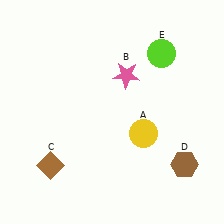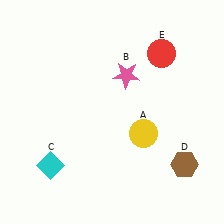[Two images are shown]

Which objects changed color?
C changed from brown to cyan. E changed from lime to red.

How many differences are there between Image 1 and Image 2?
There are 2 differences between the two images.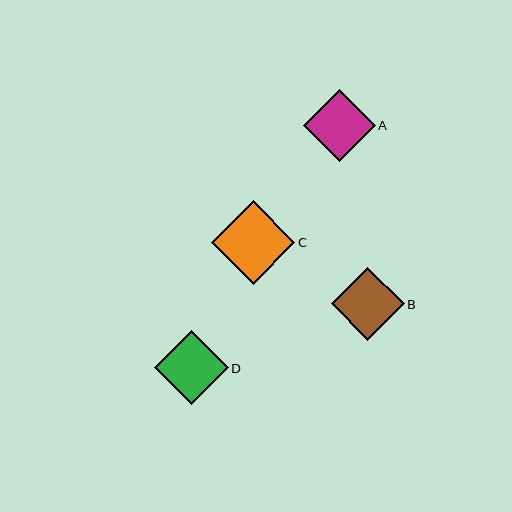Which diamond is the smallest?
Diamond A is the smallest with a size of approximately 72 pixels.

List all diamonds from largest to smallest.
From largest to smallest: C, D, B, A.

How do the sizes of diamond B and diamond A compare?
Diamond B and diamond A are approximately the same size.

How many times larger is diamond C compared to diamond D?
Diamond C is approximately 1.1 times the size of diamond D.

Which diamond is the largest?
Diamond C is the largest with a size of approximately 83 pixels.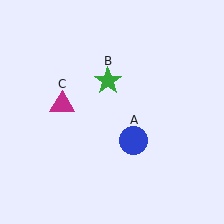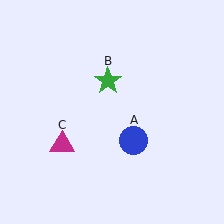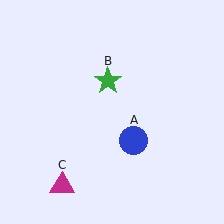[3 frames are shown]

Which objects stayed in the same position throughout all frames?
Blue circle (object A) and green star (object B) remained stationary.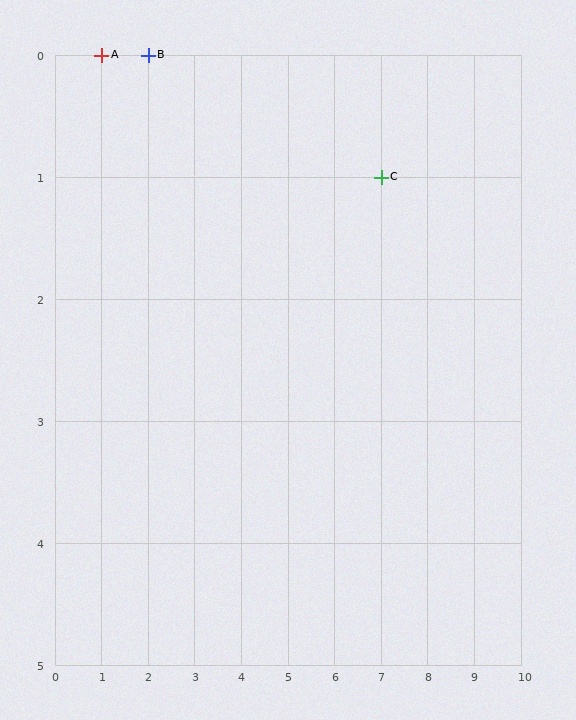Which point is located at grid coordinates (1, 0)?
Point A is at (1, 0).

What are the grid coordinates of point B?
Point B is at grid coordinates (2, 0).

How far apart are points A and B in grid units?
Points A and B are 1 column apart.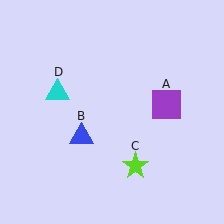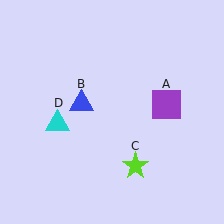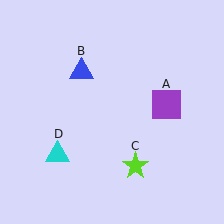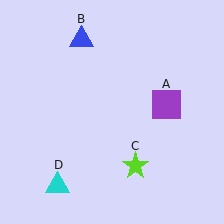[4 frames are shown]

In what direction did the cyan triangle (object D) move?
The cyan triangle (object D) moved down.